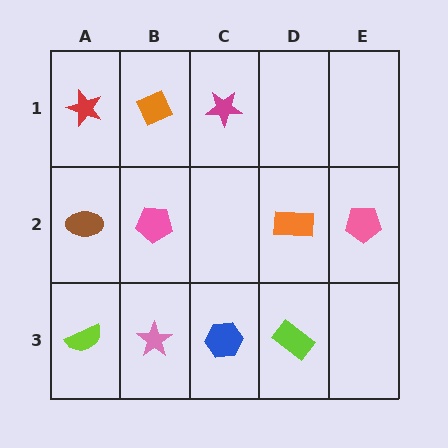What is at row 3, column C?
A blue hexagon.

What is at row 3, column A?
A lime semicircle.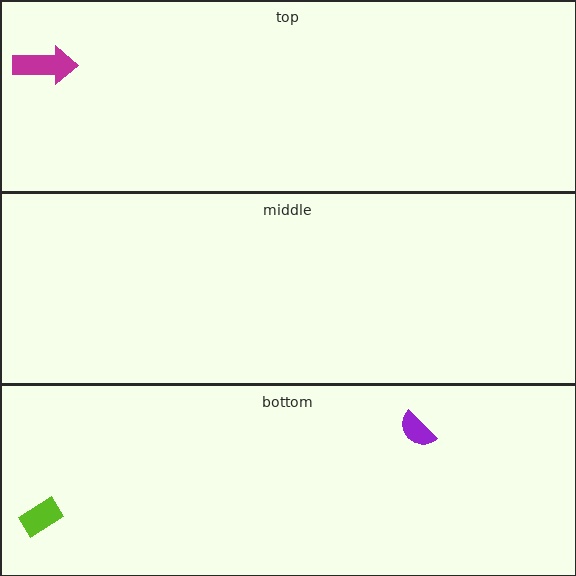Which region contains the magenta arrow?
The top region.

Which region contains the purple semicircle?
The bottom region.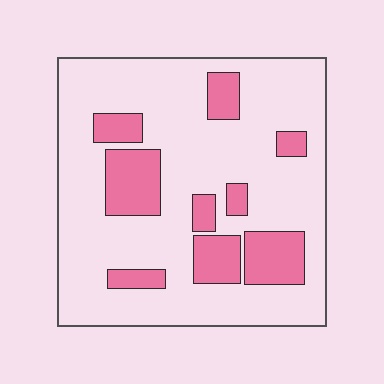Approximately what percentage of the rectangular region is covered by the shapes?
Approximately 20%.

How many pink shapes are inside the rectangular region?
9.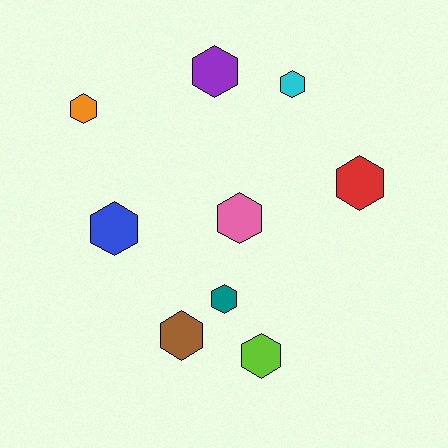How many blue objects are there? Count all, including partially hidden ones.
There is 1 blue object.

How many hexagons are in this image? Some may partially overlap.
There are 9 hexagons.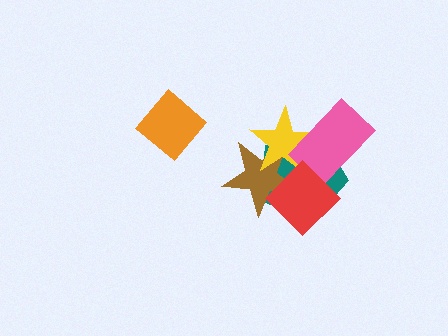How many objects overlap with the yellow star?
4 objects overlap with the yellow star.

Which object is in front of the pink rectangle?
The red diamond is in front of the pink rectangle.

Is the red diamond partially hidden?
No, no other shape covers it.